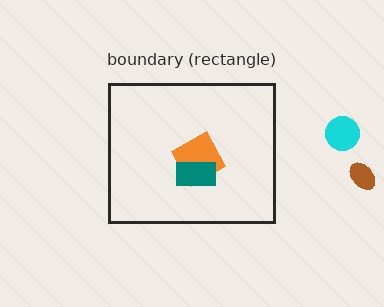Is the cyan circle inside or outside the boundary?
Outside.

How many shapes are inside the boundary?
2 inside, 2 outside.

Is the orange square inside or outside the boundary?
Inside.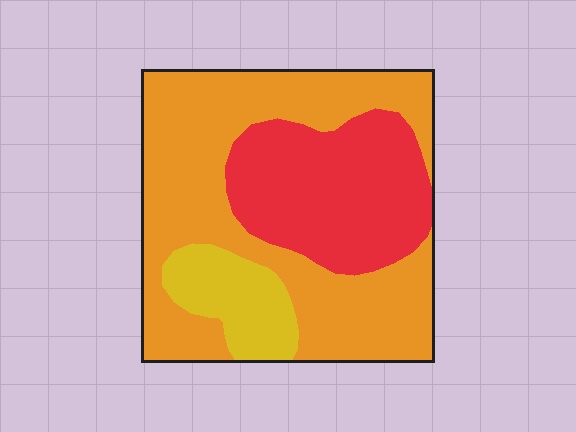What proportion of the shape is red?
Red covers about 30% of the shape.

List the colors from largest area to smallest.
From largest to smallest: orange, red, yellow.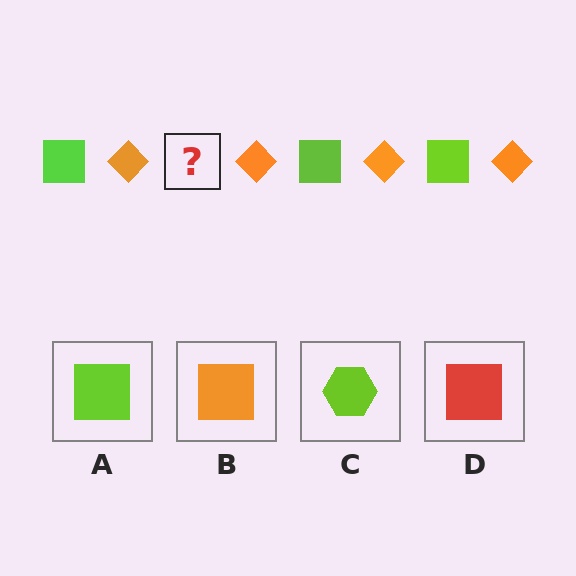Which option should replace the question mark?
Option A.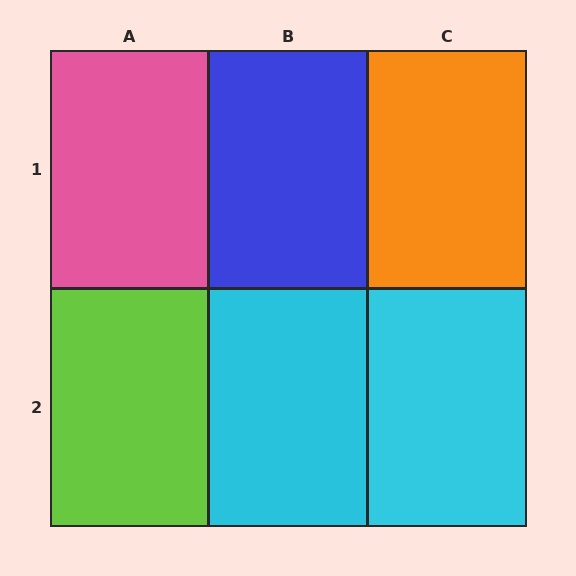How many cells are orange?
1 cell is orange.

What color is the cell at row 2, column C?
Cyan.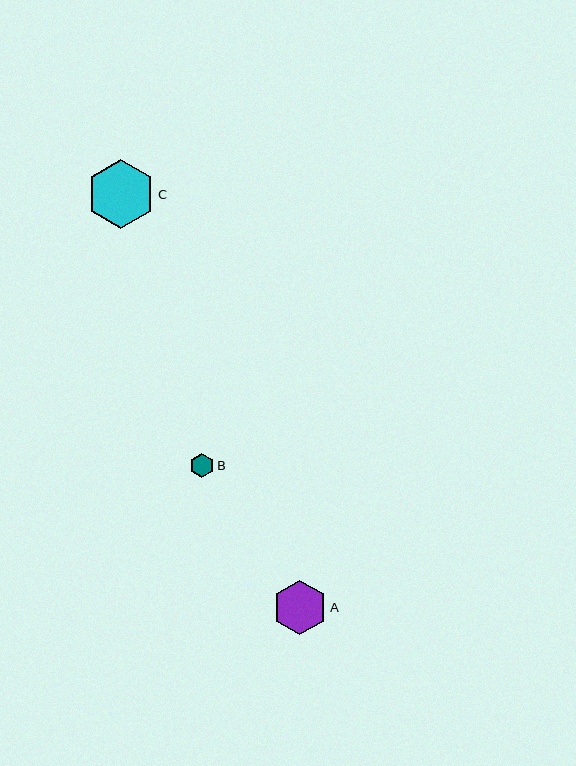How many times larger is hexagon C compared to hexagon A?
Hexagon C is approximately 1.3 times the size of hexagon A.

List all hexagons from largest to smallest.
From largest to smallest: C, A, B.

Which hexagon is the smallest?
Hexagon B is the smallest with a size of approximately 24 pixels.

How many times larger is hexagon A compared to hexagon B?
Hexagon A is approximately 2.3 times the size of hexagon B.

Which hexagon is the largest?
Hexagon C is the largest with a size of approximately 69 pixels.